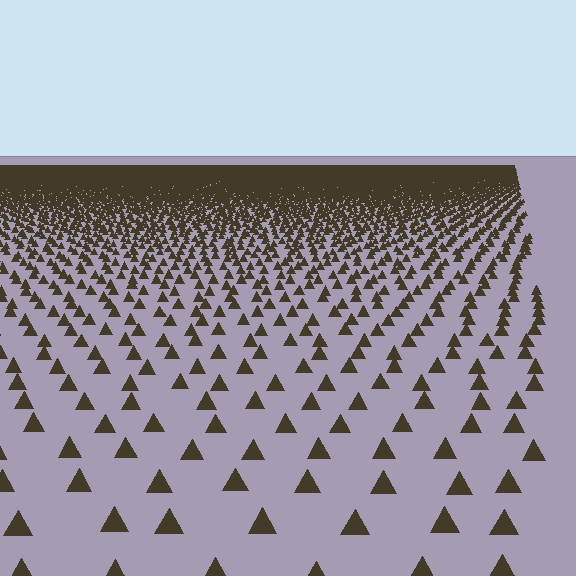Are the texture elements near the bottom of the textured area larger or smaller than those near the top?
Larger. Near the bottom, elements are closer to the viewer and appear at a bigger on-screen size.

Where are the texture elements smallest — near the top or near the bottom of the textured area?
Near the top.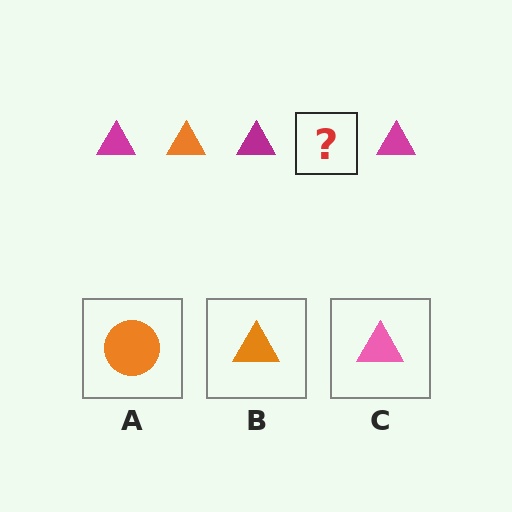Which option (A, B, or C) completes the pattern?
B.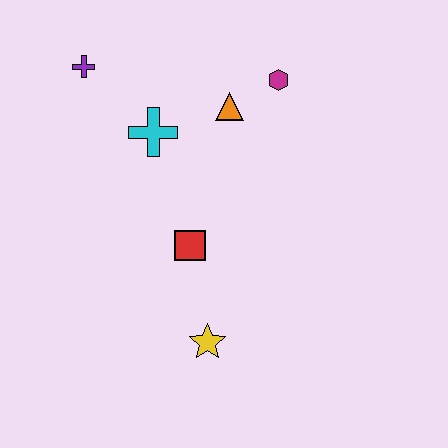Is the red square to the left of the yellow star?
Yes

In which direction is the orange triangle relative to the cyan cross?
The orange triangle is to the right of the cyan cross.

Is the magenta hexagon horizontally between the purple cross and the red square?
No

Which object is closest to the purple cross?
The cyan cross is closest to the purple cross.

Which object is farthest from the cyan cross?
The yellow star is farthest from the cyan cross.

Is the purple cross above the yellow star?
Yes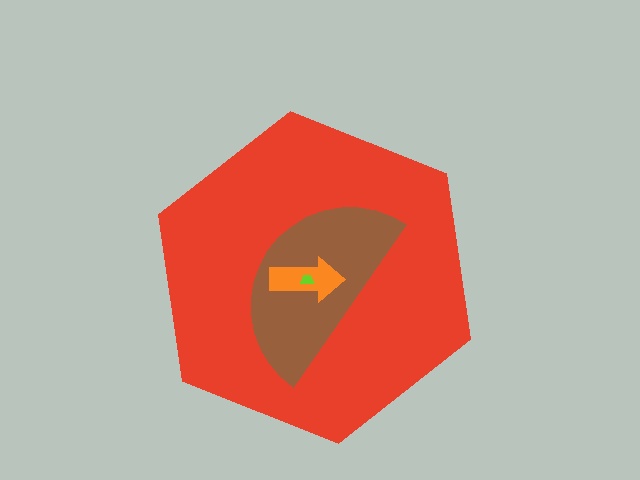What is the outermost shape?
The red hexagon.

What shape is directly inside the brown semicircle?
The orange arrow.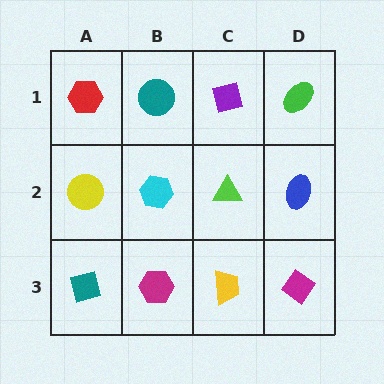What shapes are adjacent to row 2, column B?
A teal circle (row 1, column B), a magenta hexagon (row 3, column B), a yellow circle (row 2, column A), a lime triangle (row 2, column C).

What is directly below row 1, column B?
A cyan hexagon.